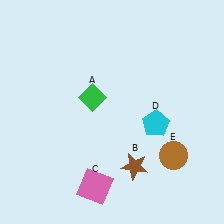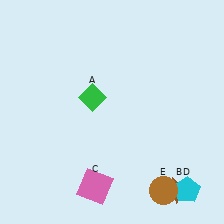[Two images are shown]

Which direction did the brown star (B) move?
The brown star (B) moved right.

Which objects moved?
The objects that moved are: the brown star (B), the cyan pentagon (D), the brown circle (E).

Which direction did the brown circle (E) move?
The brown circle (E) moved down.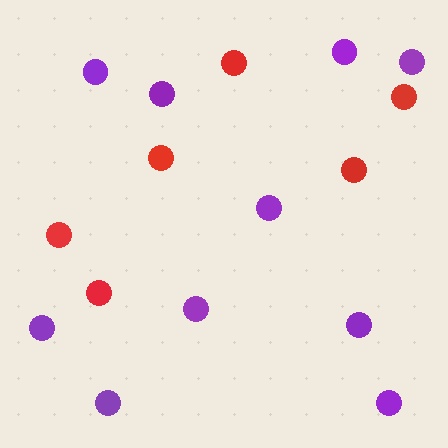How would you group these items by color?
There are 2 groups: one group of red circles (6) and one group of purple circles (10).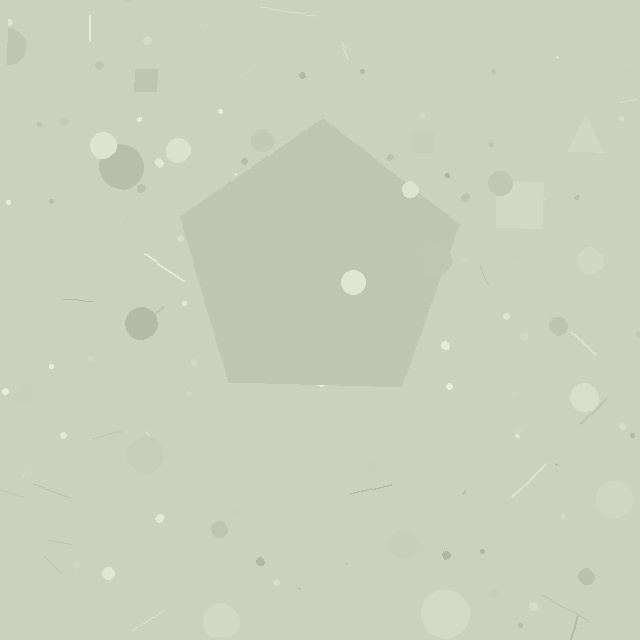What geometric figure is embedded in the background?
A pentagon is embedded in the background.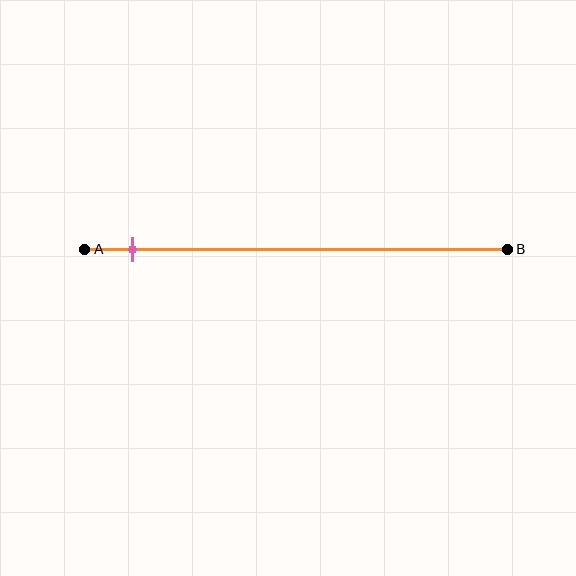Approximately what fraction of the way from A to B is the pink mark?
The pink mark is approximately 10% of the way from A to B.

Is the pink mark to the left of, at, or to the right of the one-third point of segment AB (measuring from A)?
The pink mark is to the left of the one-third point of segment AB.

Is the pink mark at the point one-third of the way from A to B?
No, the mark is at about 10% from A, not at the 33% one-third point.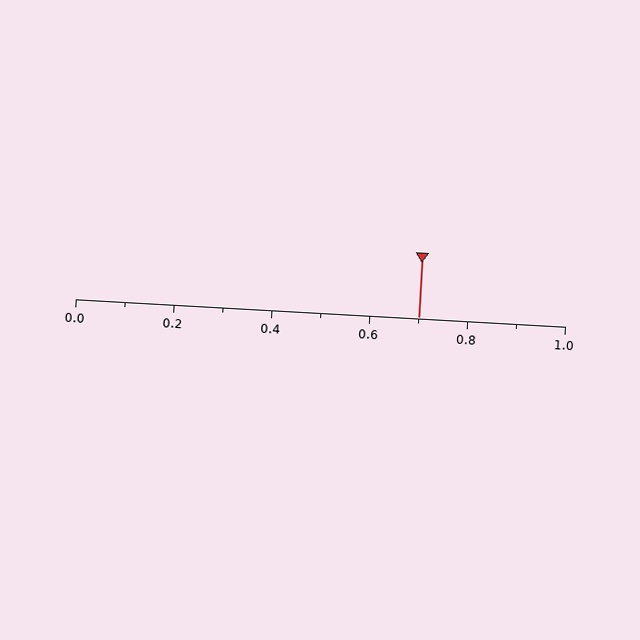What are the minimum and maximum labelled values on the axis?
The axis runs from 0.0 to 1.0.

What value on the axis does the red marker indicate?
The marker indicates approximately 0.7.